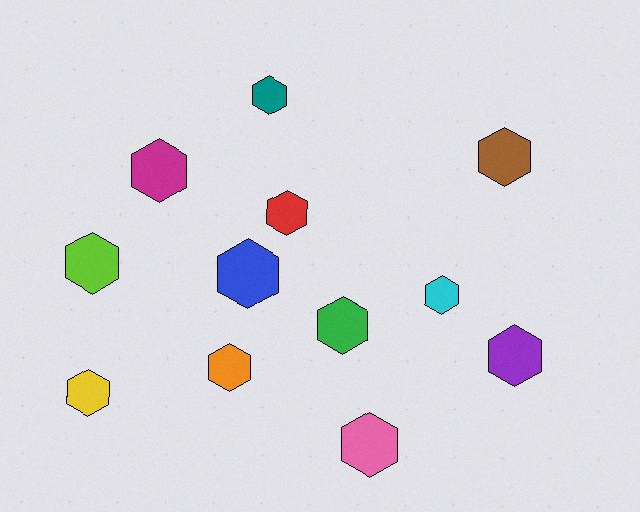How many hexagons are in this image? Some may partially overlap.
There are 12 hexagons.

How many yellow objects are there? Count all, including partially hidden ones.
There is 1 yellow object.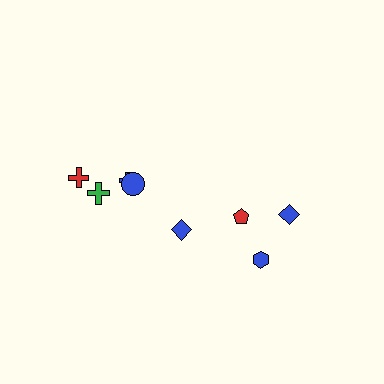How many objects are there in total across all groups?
There are 8 objects.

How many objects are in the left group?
There are 5 objects.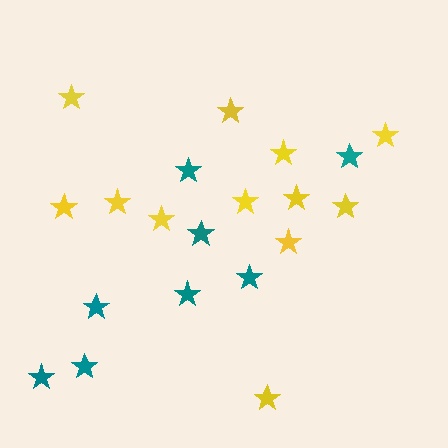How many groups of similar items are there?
There are 2 groups: one group of yellow stars (12) and one group of teal stars (8).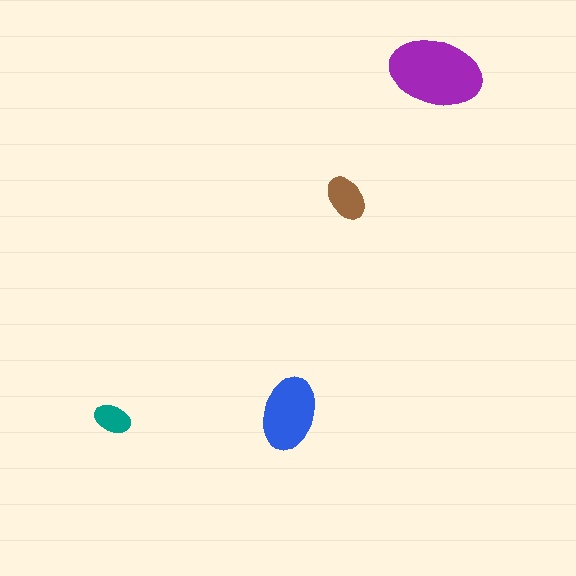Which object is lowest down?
The teal ellipse is bottommost.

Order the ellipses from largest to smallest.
the purple one, the blue one, the brown one, the teal one.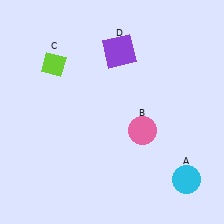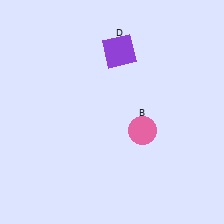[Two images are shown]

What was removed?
The lime diamond (C), the cyan circle (A) were removed in Image 2.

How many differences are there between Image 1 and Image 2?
There are 2 differences between the two images.